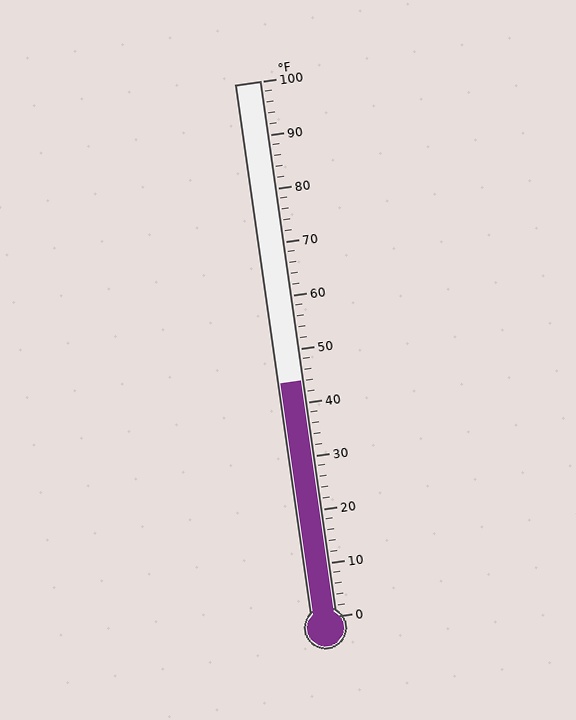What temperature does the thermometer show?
The thermometer shows approximately 44°F.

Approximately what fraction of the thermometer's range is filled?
The thermometer is filled to approximately 45% of its range.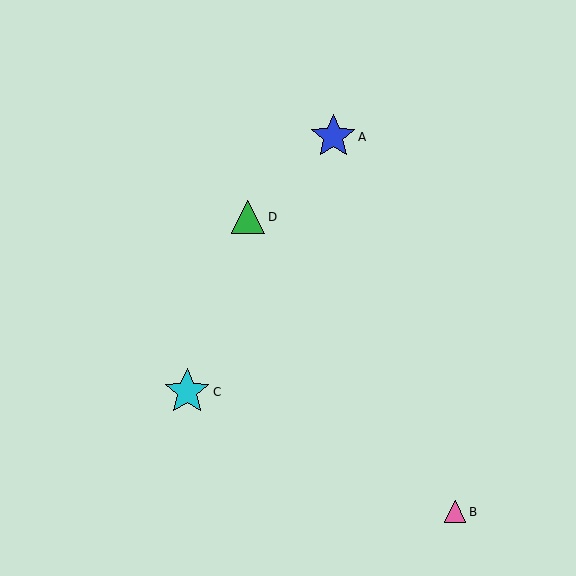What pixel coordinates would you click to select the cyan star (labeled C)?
Click at (187, 392) to select the cyan star C.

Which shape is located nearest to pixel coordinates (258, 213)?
The green triangle (labeled D) at (248, 217) is nearest to that location.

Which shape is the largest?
The cyan star (labeled C) is the largest.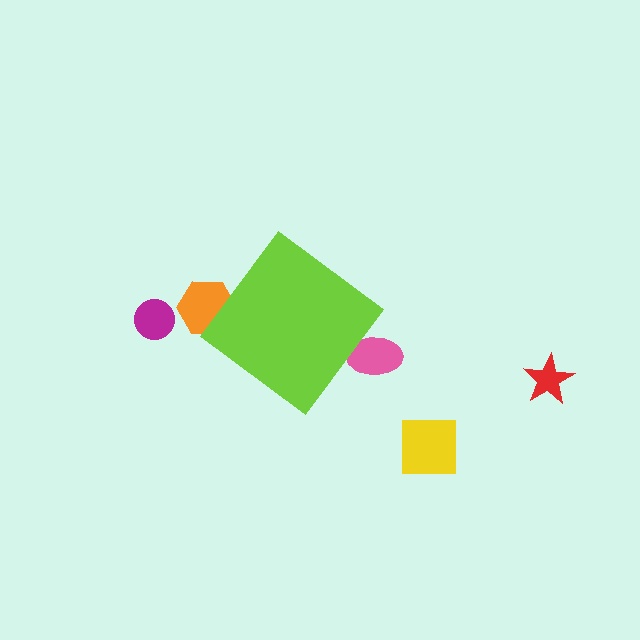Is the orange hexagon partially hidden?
Yes, the orange hexagon is partially hidden behind the lime diamond.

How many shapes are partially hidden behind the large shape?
2 shapes are partially hidden.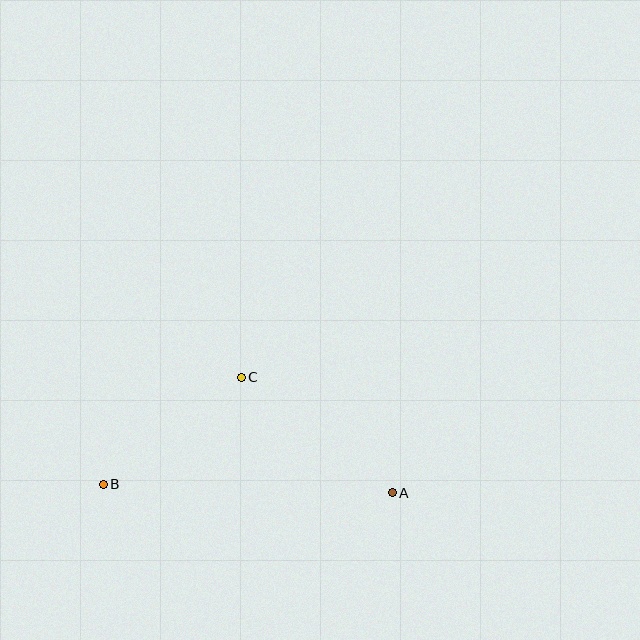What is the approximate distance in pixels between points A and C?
The distance between A and C is approximately 190 pixels.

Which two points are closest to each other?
Points B and C are closest to each other.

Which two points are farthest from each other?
Points A and B are farthest from each other.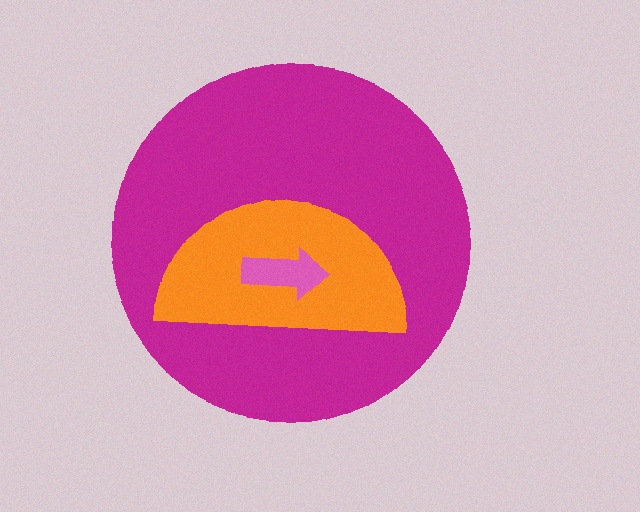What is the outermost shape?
The magenta circle.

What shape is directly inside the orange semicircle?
The pink arrow.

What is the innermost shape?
The pink arrow.